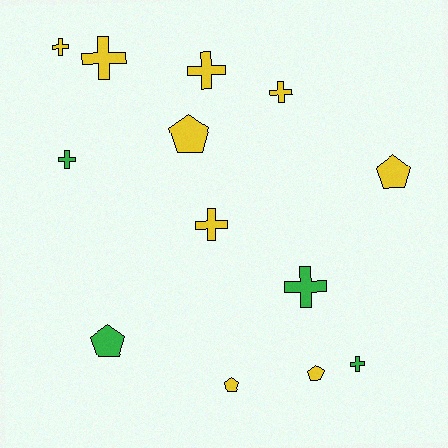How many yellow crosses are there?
There are 5 yellow crosses.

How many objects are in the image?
There are 13 objects.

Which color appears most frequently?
Yellow, with 9 objects.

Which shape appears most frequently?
Cross, with 8 objects.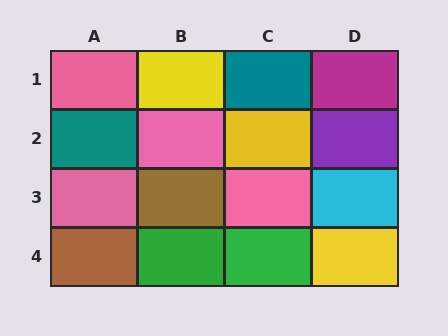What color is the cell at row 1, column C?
Teal.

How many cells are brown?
2 cells are brown.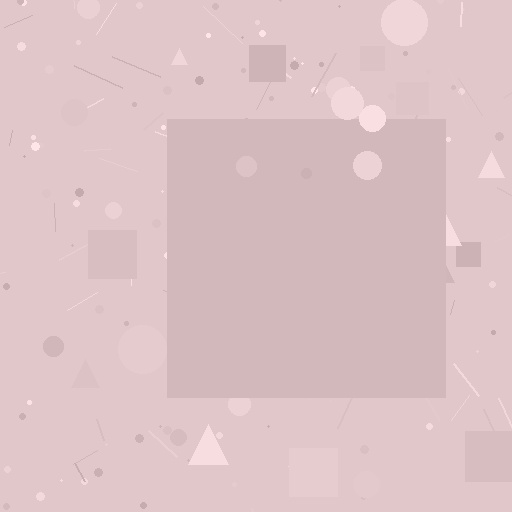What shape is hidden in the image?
A square is hidden in the image.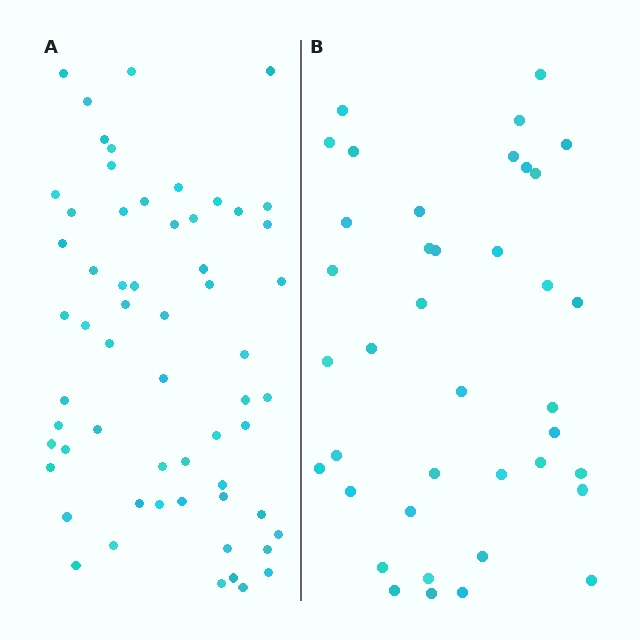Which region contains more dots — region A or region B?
Region A (the left region) has more dots.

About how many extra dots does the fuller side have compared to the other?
Region A has approximately 20 more dots than region B.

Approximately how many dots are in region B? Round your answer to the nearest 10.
About 40 dots. (The exact count is 39, which rounds to 40.)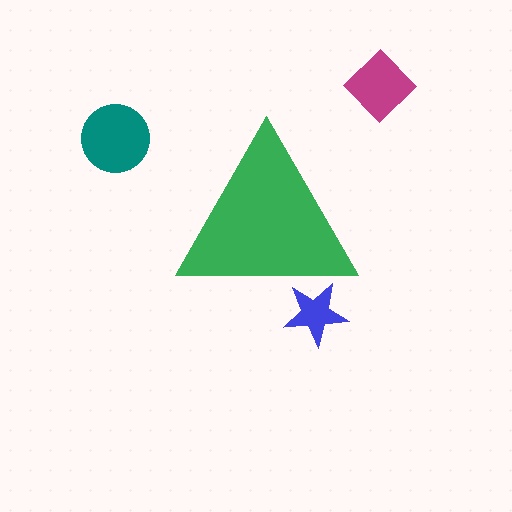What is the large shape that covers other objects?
A green triangle.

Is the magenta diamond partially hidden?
No, the magenta diamond is fully visible.